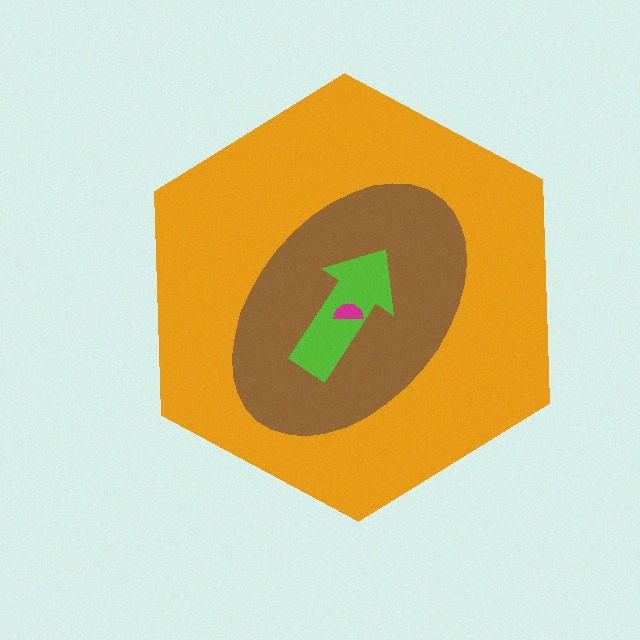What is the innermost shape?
The magenta semicircle.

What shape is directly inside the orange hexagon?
The brown ellipse.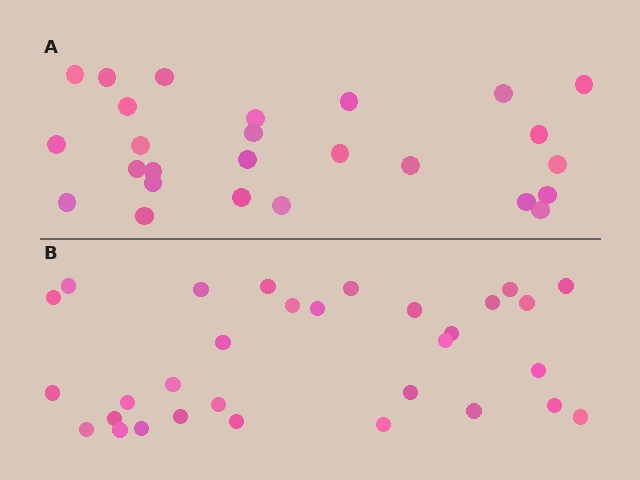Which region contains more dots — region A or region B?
Region B (the bottom region) has more dots.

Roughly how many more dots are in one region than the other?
Region B has about 5 more dots than region A.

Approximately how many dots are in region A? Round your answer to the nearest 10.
About 30 dots. (The exact count is 26, which rounds to 30.)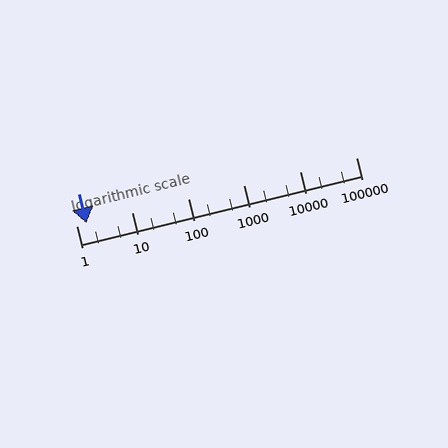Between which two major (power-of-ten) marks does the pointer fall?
The pointer is between 1 and 10.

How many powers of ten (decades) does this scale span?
The scale spans 5 decades, from 1 to 100000.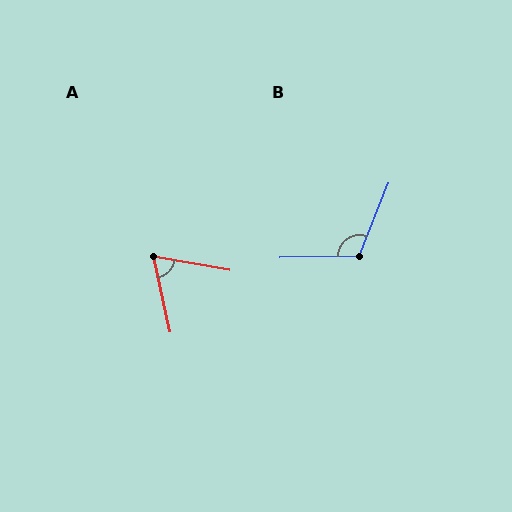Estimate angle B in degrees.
Approximately 113 degrees.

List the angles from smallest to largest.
A (67°), B (113°).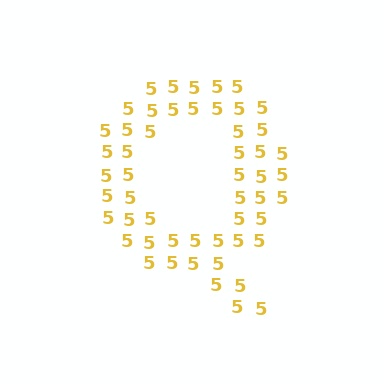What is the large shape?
The large shape is the letter Q.